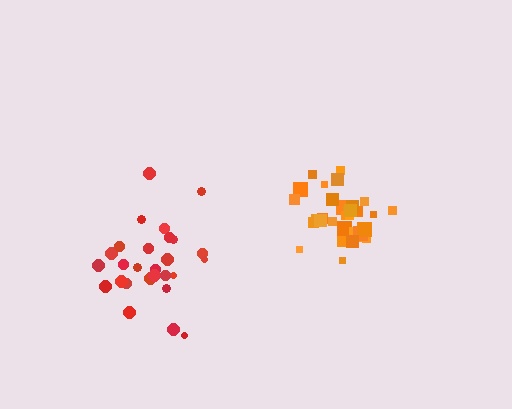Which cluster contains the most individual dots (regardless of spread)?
Orange (32).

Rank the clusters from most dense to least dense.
orange, red.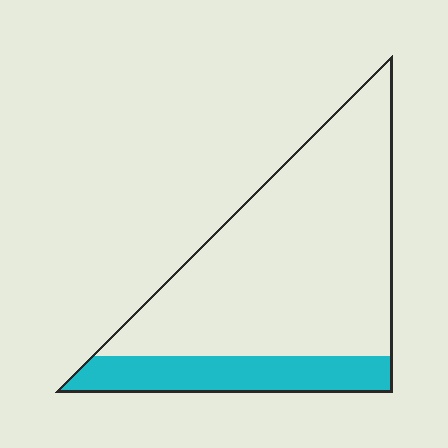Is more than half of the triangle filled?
No.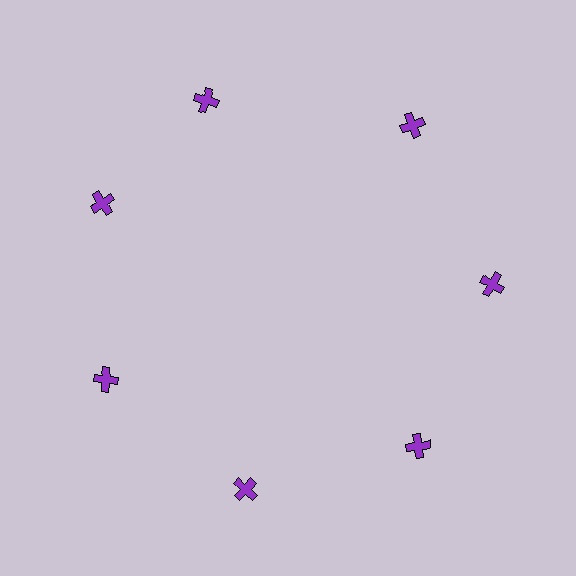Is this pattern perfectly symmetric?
No. The 7 purple crosses are arranged in a ring, but one element near the 12 o'clock position is rotated out of alignment along the ring, breaking the 7-fold rotational symmetry.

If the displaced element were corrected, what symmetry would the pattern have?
It would have 7-fold rotational symmetry — the pattern would map onto itself every 51 degrees.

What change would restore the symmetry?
The symmetry would be restored by rotating it back into even spacing with its neighbors so that all 7 crosses sit at equal angles and equal distance from the center.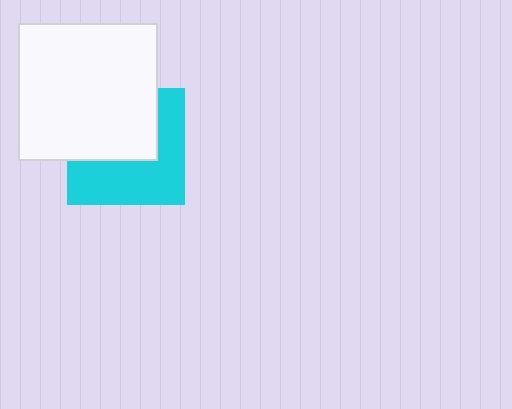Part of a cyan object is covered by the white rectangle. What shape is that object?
It is a square.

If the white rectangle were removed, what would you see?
You would see the complete cyan square.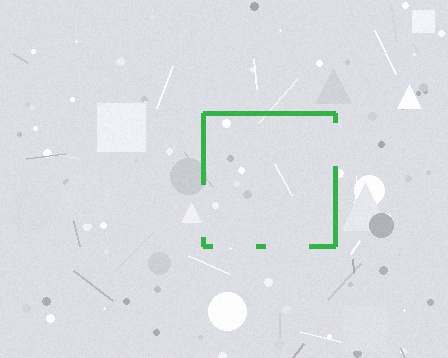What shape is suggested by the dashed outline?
The dashed outline suggests a square.